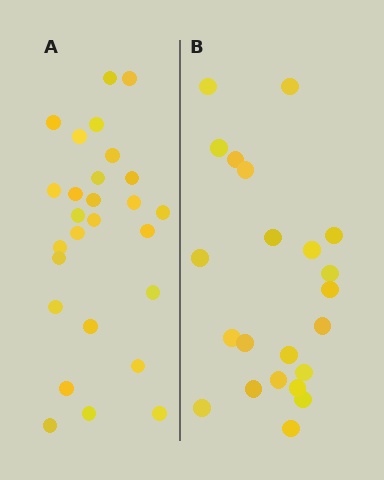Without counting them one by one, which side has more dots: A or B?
Region A (the left region) has more dots.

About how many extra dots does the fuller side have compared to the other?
Region A has about 5 more dots than region B.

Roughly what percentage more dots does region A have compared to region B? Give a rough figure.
About 25% more.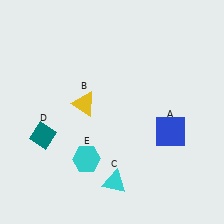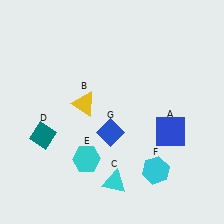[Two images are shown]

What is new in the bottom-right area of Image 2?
A cyan hexagon (F) was added in the bottom-right area of Image 2.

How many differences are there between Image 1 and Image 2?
There are 2 differences between the two images.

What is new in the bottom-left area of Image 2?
A blue diamond (G) was added in the bottom-left area of Image 2.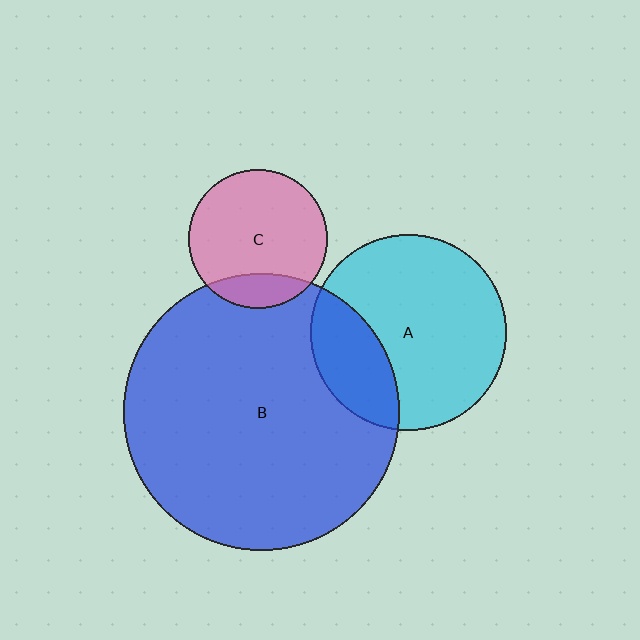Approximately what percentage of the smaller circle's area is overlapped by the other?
Approximately 25%.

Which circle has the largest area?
Circle B (blue).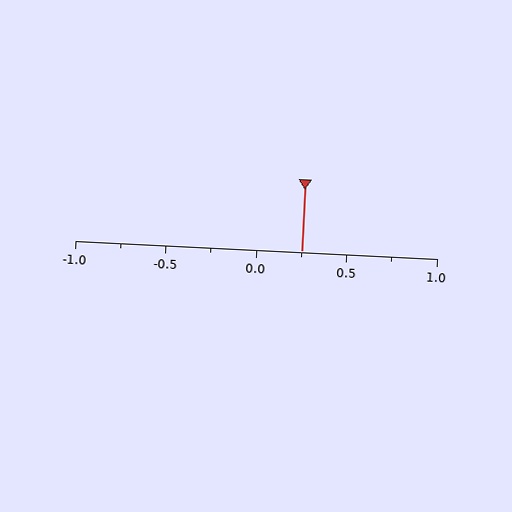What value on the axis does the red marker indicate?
The marker indicates approximately 0.25.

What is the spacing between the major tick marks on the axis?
The major ticks are spaced 0.5 apart.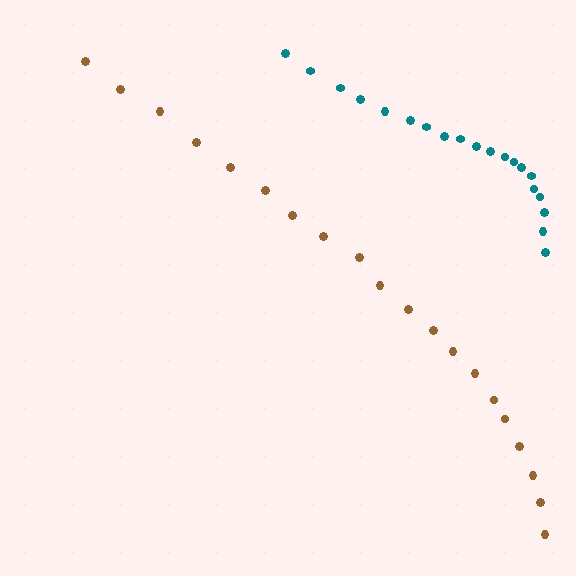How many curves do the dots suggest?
There are 2 distinct paths.